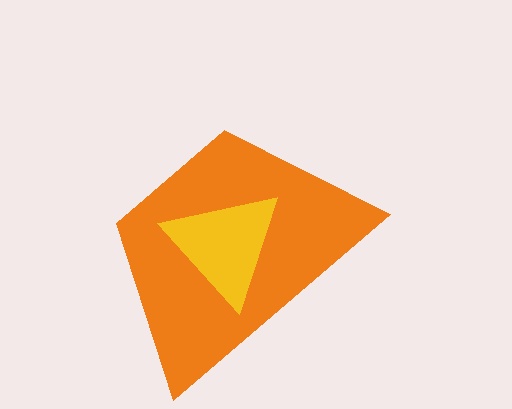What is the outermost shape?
The orange trapezoid.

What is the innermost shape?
The yellow triangle.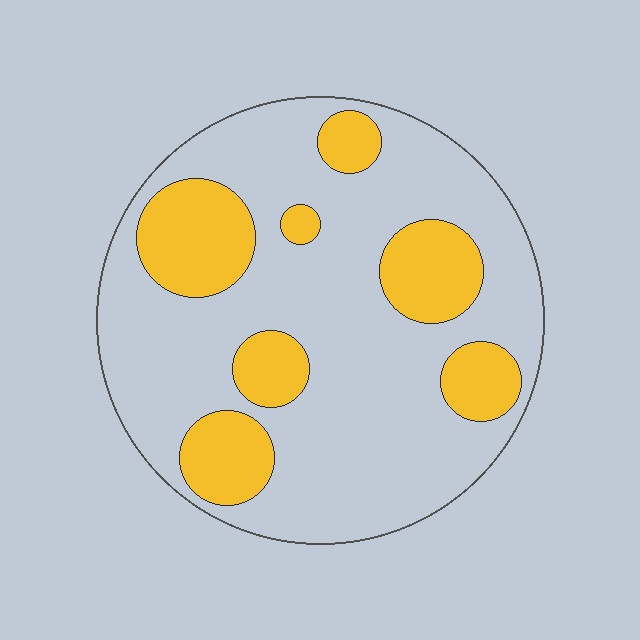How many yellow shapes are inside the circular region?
7.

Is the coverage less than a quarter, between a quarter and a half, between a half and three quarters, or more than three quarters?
Between a quarter and a half.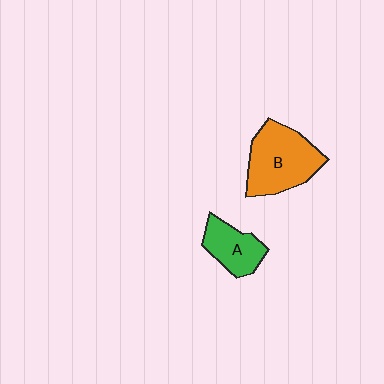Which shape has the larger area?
Shape B (orange).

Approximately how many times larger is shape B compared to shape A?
Approximately 1.7 times.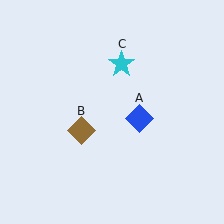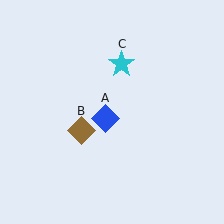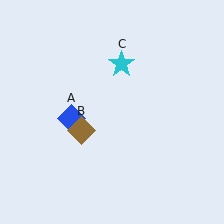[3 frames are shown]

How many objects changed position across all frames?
1 object changed position: blue diamond (object A).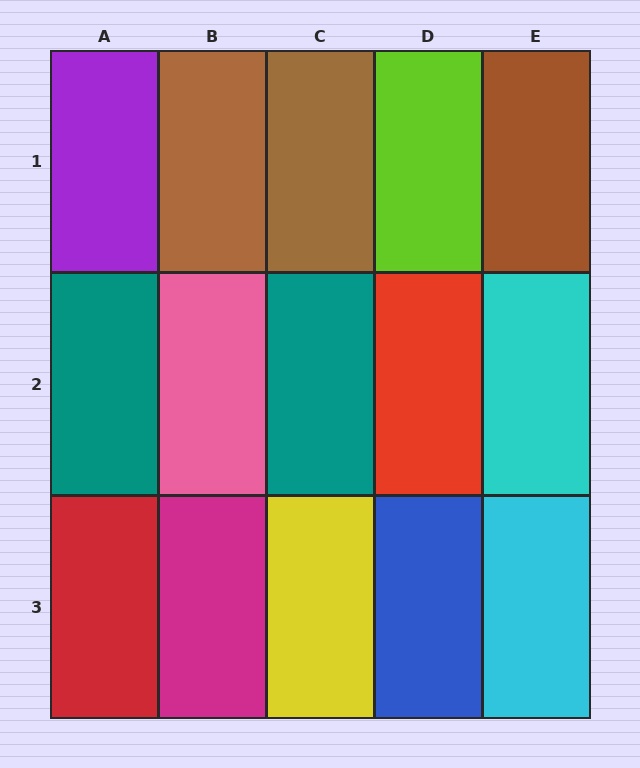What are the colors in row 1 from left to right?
Purple, brown, brown, lime, brown.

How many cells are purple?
1 cell is purple.